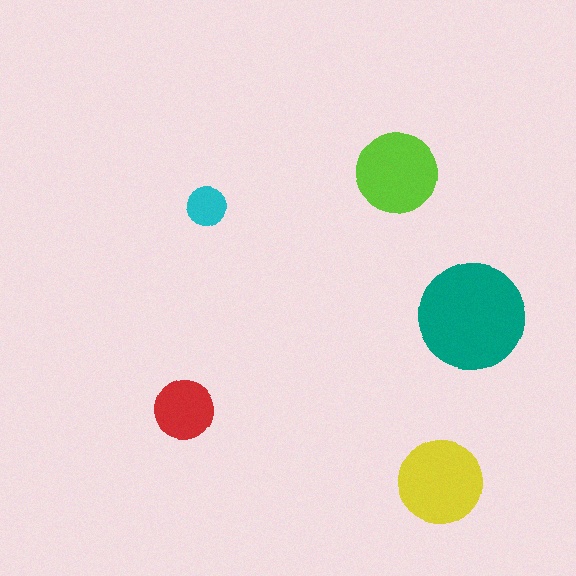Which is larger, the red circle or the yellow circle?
The yellow one.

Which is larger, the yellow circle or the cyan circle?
The yellow one.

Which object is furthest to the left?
The red circle is leftmost.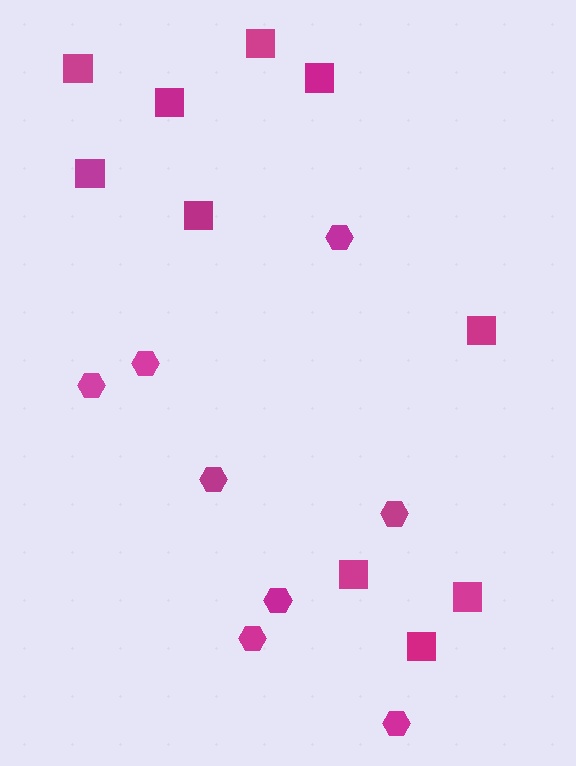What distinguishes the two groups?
There are 2 groups: one group of squares (10) and one group of hexagons (8).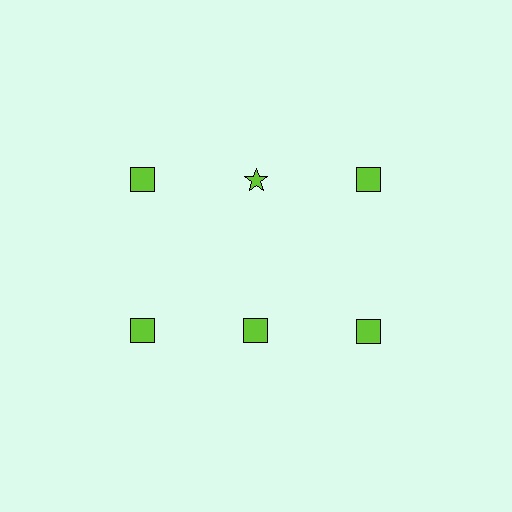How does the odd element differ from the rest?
It has a different shape: star instead of square.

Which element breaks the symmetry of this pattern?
The lime star in the top row, second from left column breaks the symmetry. All other shapes are lime squares.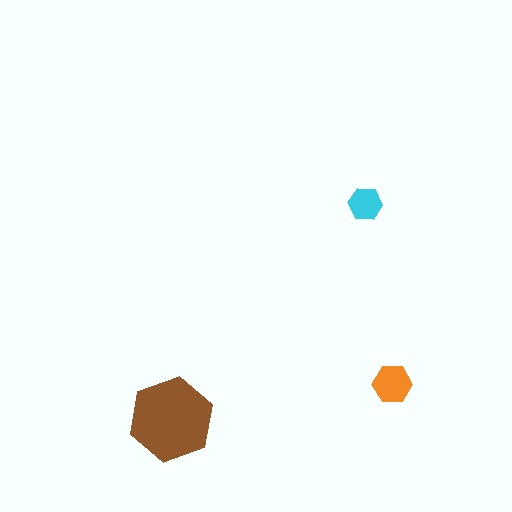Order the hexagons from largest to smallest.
the brown one, the orange one, the cyan one.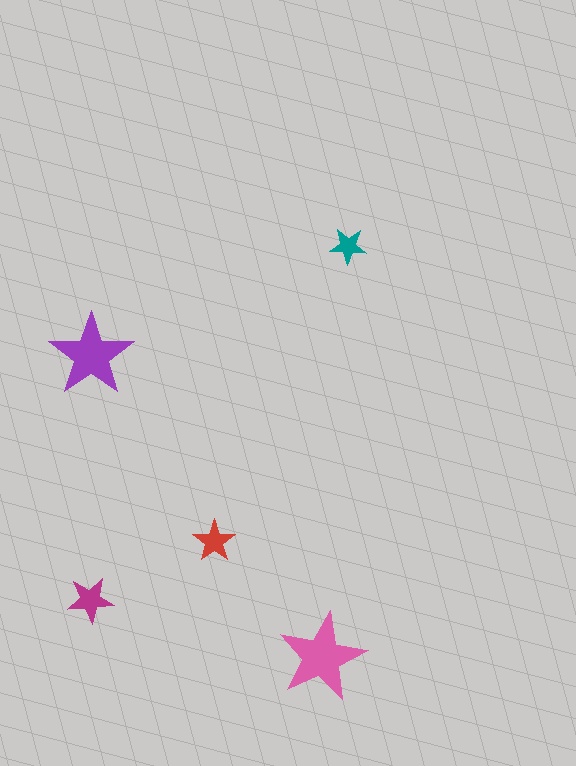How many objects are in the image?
There are 5 objects in the image.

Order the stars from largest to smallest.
the pink one, the purple one, the magenta one, the red one, the teal one.